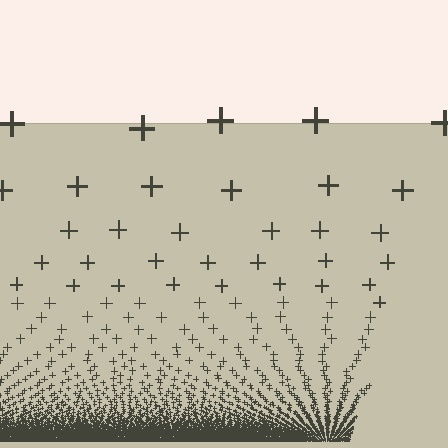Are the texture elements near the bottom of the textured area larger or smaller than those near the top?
Smaller. The gradient is inverted — elements near the bottom are smaller and denser.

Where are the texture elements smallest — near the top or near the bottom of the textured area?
Near the bottom.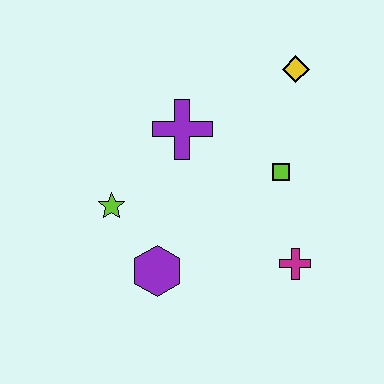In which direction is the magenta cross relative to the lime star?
The magenta cross is to the right of the lime star.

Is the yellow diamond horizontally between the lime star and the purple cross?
No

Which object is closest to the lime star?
The purple hexagon is closest to the lime star.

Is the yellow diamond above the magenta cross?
Yes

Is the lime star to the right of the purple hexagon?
No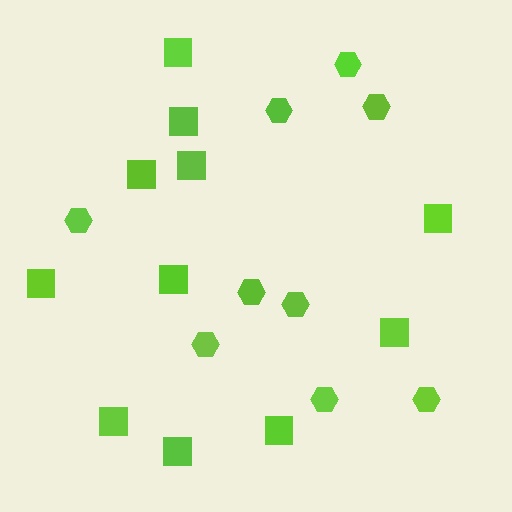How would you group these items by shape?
There are 2 groups: one group of hexagons (9) and one group of squares (11).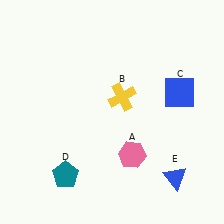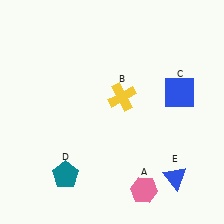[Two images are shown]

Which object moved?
The pink hexagon (A) moved down.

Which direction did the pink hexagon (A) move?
The pink hexagon (A) moved down.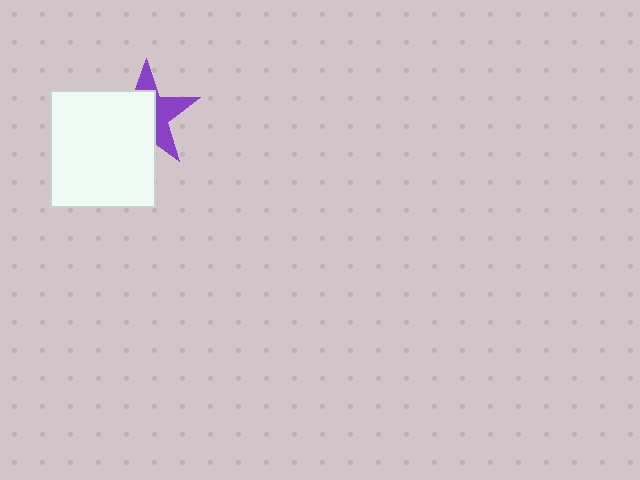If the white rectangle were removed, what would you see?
You would see the complete purple star.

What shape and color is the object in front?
The object in front is a white rectangle.